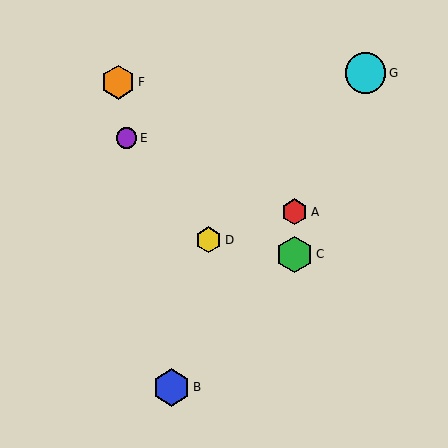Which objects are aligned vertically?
Objects A, C are aligned vertically.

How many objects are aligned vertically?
2 objects (A, C) are aligned vertically.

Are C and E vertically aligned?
No, C is at x≈295 and E is at x≈127.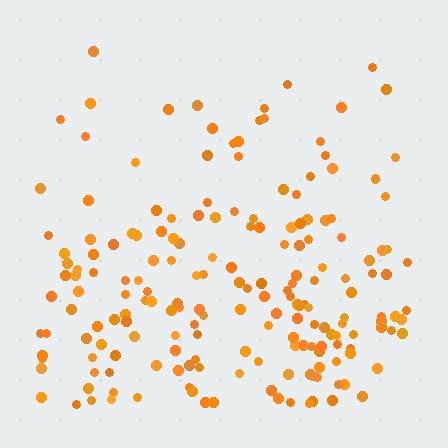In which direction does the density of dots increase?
From top to bottom, with the bottom side densest.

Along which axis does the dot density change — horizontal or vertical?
Vertical.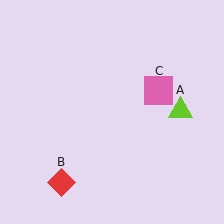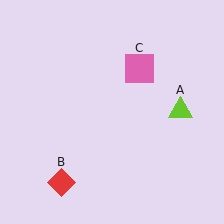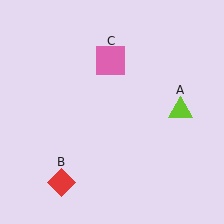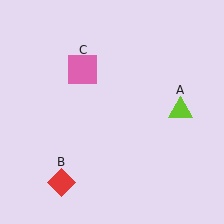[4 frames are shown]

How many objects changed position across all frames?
1 object changed position: pink square (object C).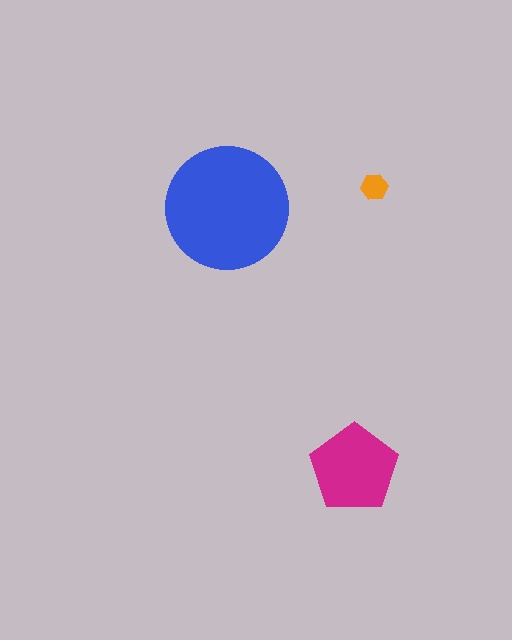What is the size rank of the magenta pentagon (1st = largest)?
2nd.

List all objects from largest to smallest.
The blue circle, the magenta pentagon, the orange hexagon.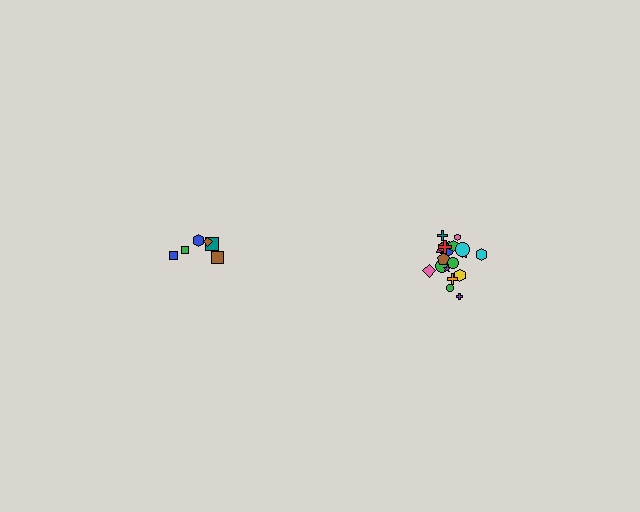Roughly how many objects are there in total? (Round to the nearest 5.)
Roughly 30 objects in total.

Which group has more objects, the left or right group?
The right group.